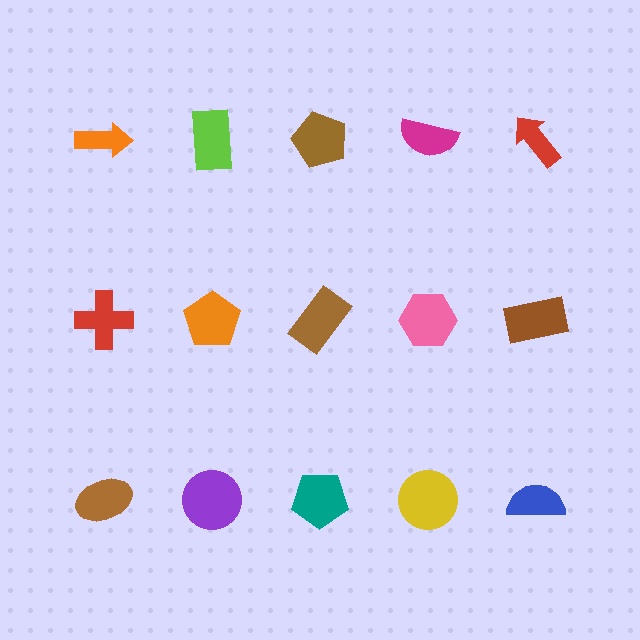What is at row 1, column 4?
A magenta semicircle.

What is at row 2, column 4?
A pink hexagon.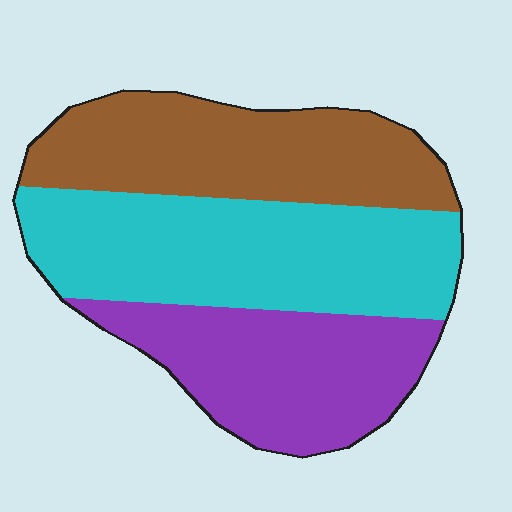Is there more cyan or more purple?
Cyan.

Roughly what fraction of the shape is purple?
Purple covers around 30% of the shape.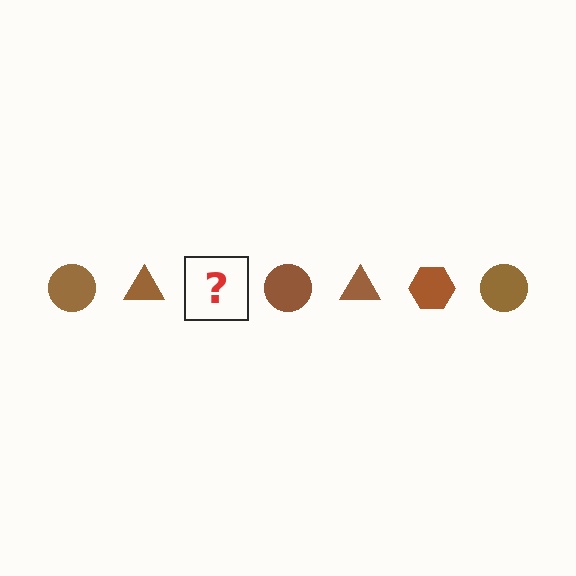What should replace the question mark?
The question mark should be replaced with a brown hexagon.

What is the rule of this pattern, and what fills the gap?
The rule is that the pattern cycles through circle, triangle, hexagon shapes in brown. The gap should be filled with a brown hexagon.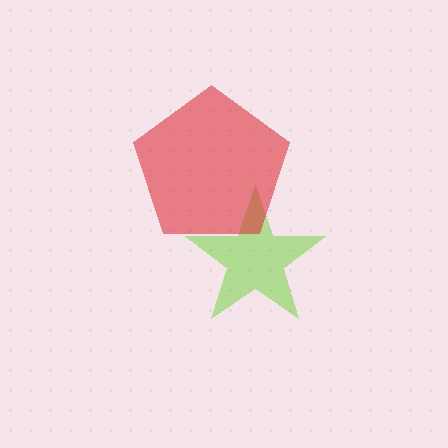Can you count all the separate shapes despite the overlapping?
Yes, there are 2 separate shapes.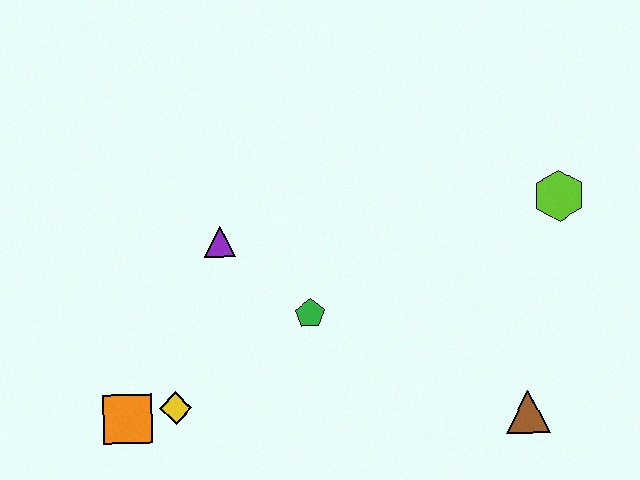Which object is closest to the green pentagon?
The purple triangle is closest to the green pentagon.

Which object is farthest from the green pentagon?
The lime hexagon is farthest from the green pentagon.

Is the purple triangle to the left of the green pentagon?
Yes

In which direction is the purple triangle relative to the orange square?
The purple triangle is above the orange square.